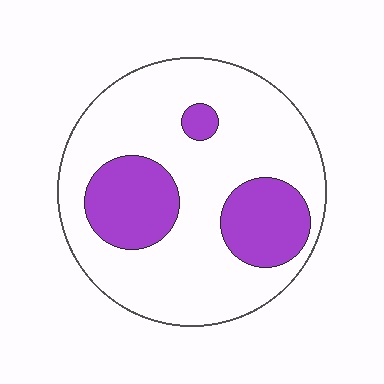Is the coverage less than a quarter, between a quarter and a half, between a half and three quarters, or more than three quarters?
Between a quarter and a half.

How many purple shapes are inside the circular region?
3.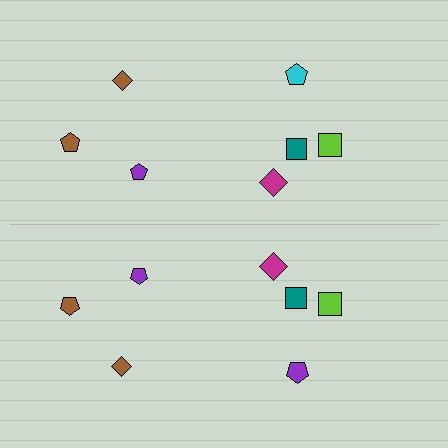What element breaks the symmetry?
The purple pentagon on the bottom side breaks the symmetry — its mirror counterpart is cyan.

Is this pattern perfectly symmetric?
No, the pattern is not perfectly symmetric. The purple pentagon on the bottom side breaks the symmetry — its mirror counterpart is cyan.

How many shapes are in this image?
There are 14 shapes in this image.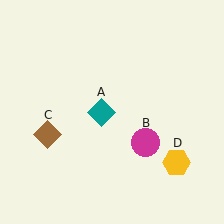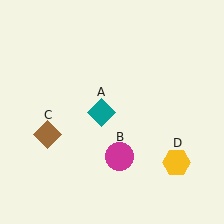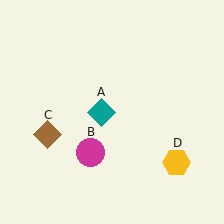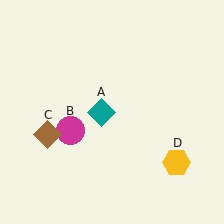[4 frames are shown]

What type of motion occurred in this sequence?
The magenta circle (object B) rotated clockwise around the center of the scene.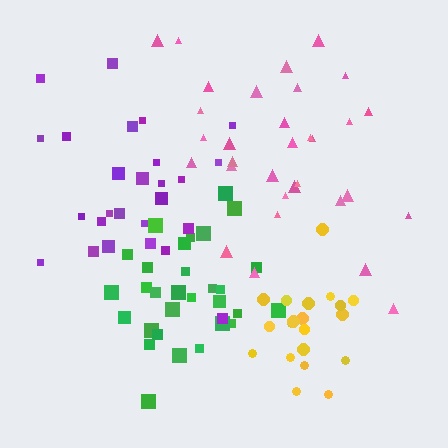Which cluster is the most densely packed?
Yellow.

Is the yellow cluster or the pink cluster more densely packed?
Yellow.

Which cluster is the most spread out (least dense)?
Pink.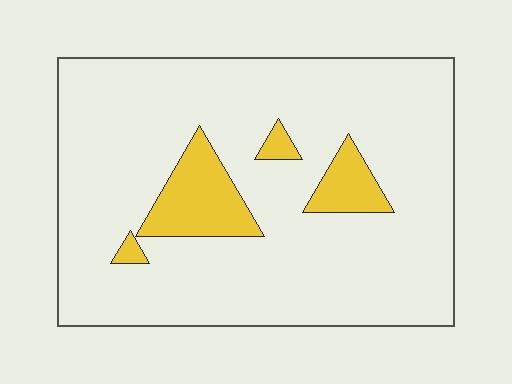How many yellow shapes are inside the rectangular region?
4.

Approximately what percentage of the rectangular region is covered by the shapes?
Approximately 10%.